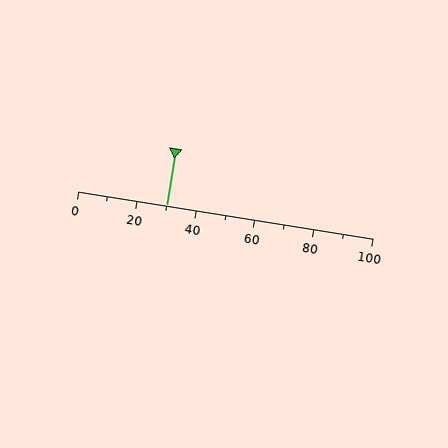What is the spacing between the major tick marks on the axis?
The major ticks are spaced 20 apart.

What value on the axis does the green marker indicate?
The marker indicates approximately 30.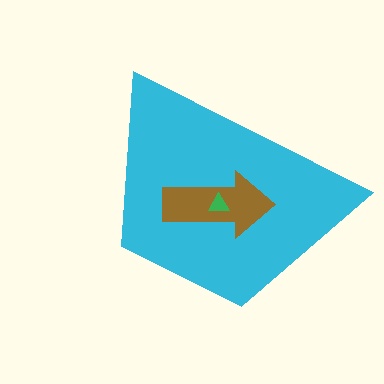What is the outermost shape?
The cyan trapezoid.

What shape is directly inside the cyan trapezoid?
The brown arrow.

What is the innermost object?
The green triangle.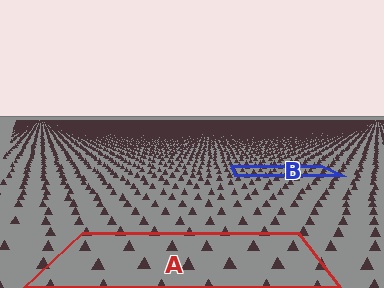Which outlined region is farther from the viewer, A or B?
Region B is farther from the viewer — the texture elements inside it appear smaller and more densely packed.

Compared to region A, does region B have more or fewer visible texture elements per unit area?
Region B has more texture elements per unit area — they are packed more densely because it is farther away.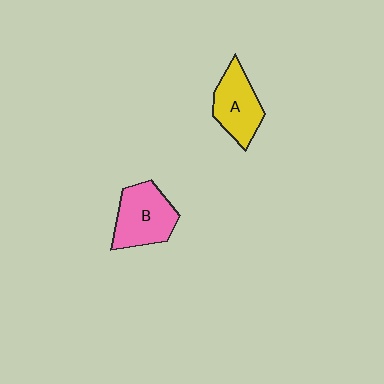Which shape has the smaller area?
Shape A (yellow).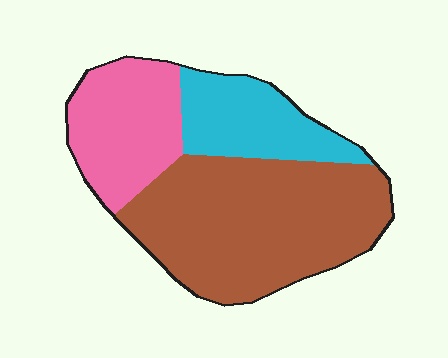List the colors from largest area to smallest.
From largest to smallest: brown, pink, cyan.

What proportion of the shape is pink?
Pink covers about 25% of the shape.